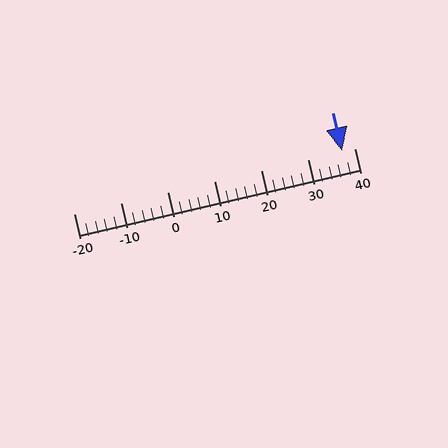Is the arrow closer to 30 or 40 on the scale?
The arrow is closer to 40.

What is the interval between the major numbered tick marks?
The major tick marks are spaced 10 units apart.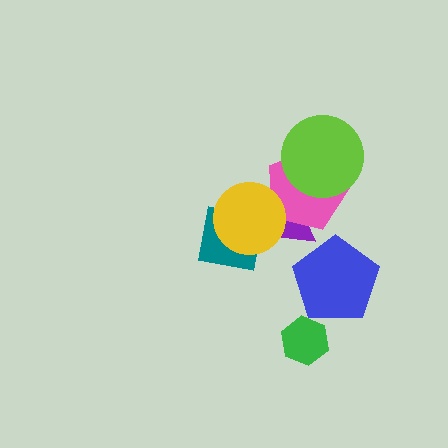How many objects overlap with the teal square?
1 object overlaps with the teal square.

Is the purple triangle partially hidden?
Yes, it is partially covered by another shape.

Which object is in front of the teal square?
The yellow circle is in front of the teal square.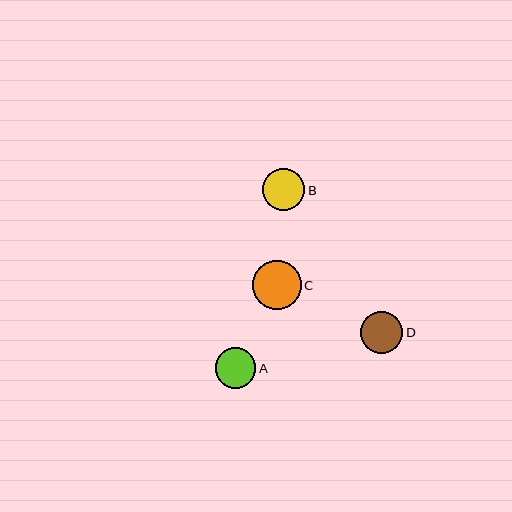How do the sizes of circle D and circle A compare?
Circle D and circle A are approximately the same size.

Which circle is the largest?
Circle C is the largest with a size of approximately 49 pixels.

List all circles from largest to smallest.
From largest to smallest: C, D, B, A.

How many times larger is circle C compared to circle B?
Circle C is approximately 1.1 times the size of circle B.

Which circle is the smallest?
Circle A is the smallest with a size of approximately 40 pixels.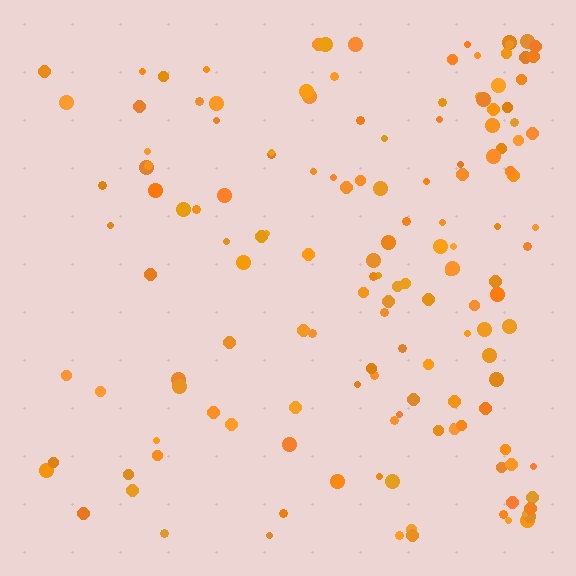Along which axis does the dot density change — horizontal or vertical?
Horizontal.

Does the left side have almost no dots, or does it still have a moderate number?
Still a moderate number, just noticeably fewer than the right.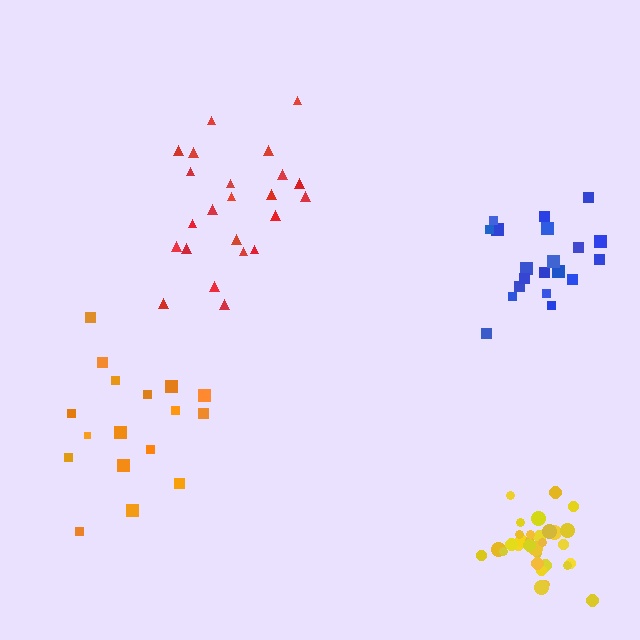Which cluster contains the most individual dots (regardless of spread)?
Yellow (31).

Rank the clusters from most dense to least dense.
yellow, blue, red, orange.